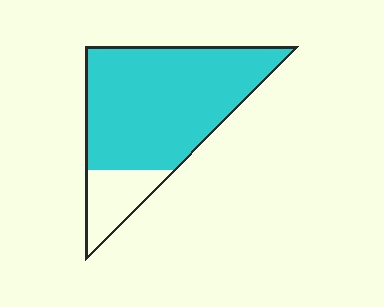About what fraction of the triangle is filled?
About five sixths (5/6).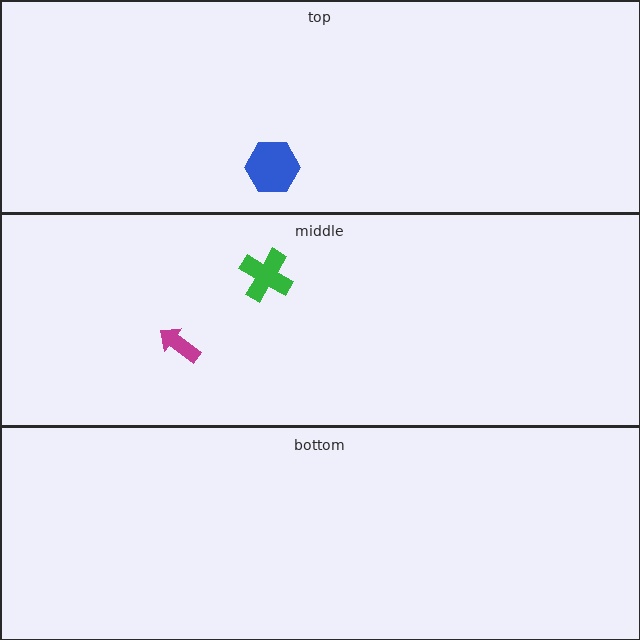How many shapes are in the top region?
1.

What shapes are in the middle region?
The magenta arrow, the green cross.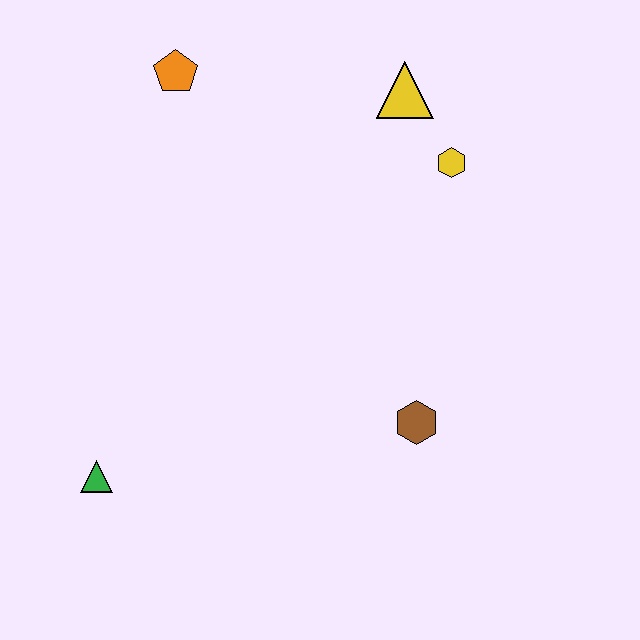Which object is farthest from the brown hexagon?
The orange pentagon is farthest from the brown hexagon.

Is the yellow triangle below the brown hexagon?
No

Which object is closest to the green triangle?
The brown hexagon is closest to the green triangle.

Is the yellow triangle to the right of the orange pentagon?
Yes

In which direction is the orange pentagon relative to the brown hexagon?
The orange pentagon is above the brown hexagon.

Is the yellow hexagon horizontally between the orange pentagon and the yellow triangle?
No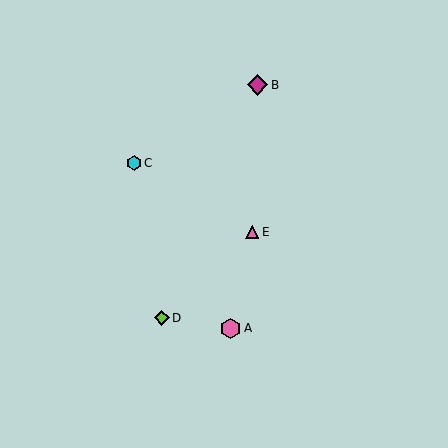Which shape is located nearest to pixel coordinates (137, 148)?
The cyan hexagon (labeled C) at (134, 163) is nearest to that location.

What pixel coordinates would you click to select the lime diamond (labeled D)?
Click at (162, 318) to select the lime diamond D.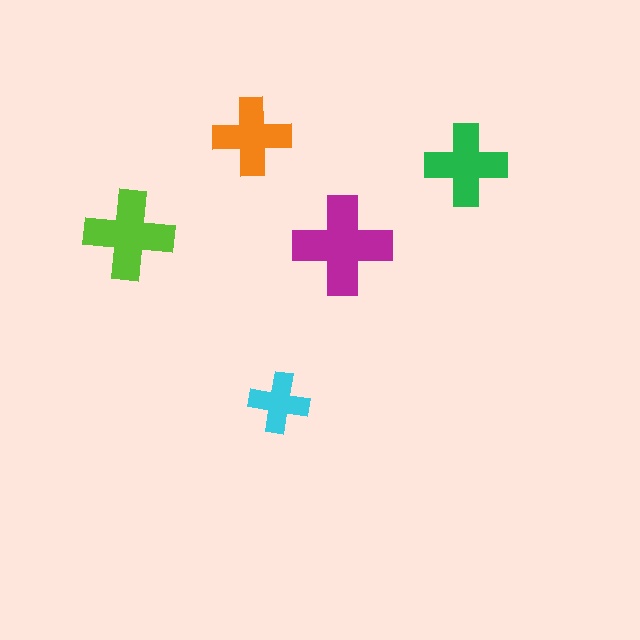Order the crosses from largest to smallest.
the magenta one, the lime one, the green one, the orange one, the cyan one.